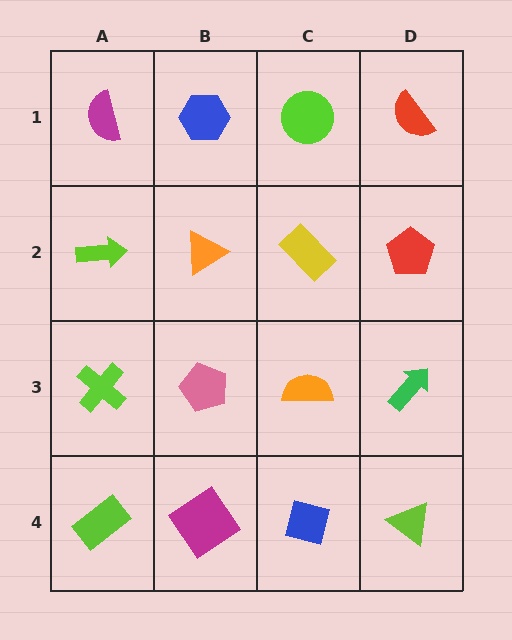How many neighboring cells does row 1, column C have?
3.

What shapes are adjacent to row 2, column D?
A red semicircle (row 1, column D), a green arrow (row 3, column D), a yellow rectangle (row 2, column C).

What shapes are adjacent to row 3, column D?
A red pentagon (row 2, column D), a lime triangle (row 4, column D), an orange semicircle (row 3, column C).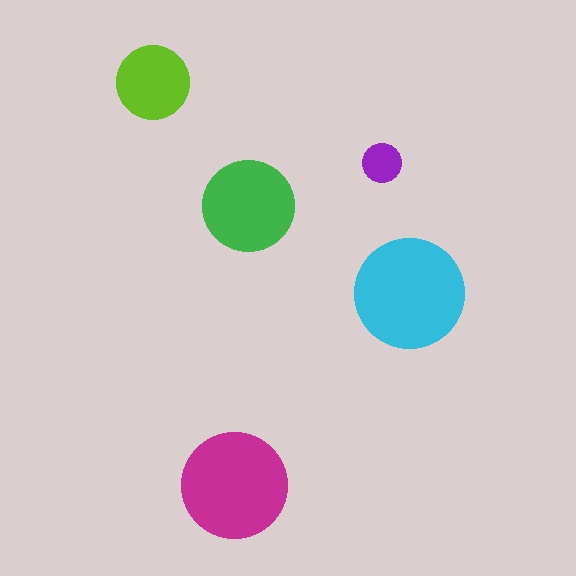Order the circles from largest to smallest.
the cyan one, the magenta one, the green one, the lime one, the purple one.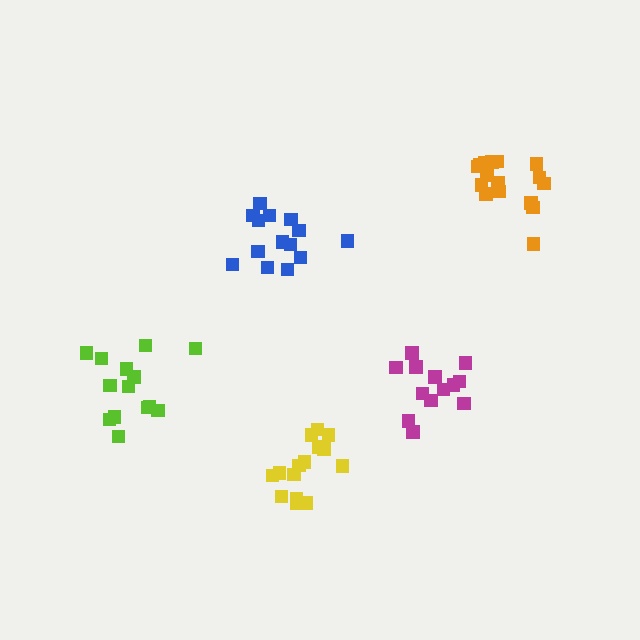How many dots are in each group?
Group 1: 13 dots, Group 2: 14 dots, Group 3: 14 dots, Group 4: 16 dots, Group 5: 15 dots (72 total).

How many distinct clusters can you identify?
There are 5 distinct clusters.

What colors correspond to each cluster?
The clusters are colored: magenta, blue, lime, orange, yellow.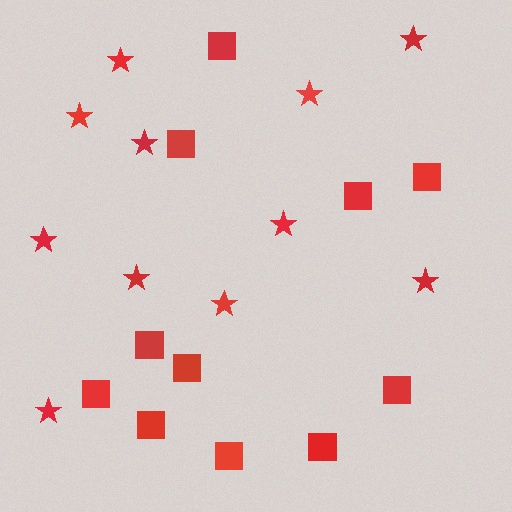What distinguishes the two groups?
There are 2 groups: one group of stars (11) and one group of squares (11).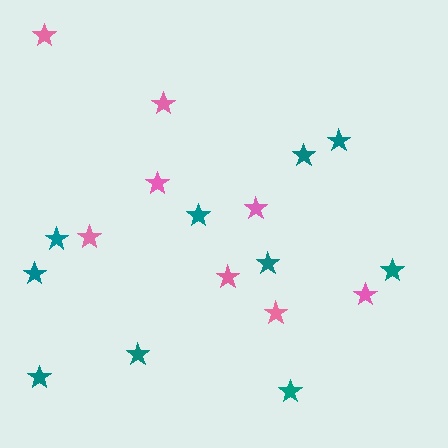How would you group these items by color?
There are 2 groups: one group of teal stars (10) and one group of pink stars (8).